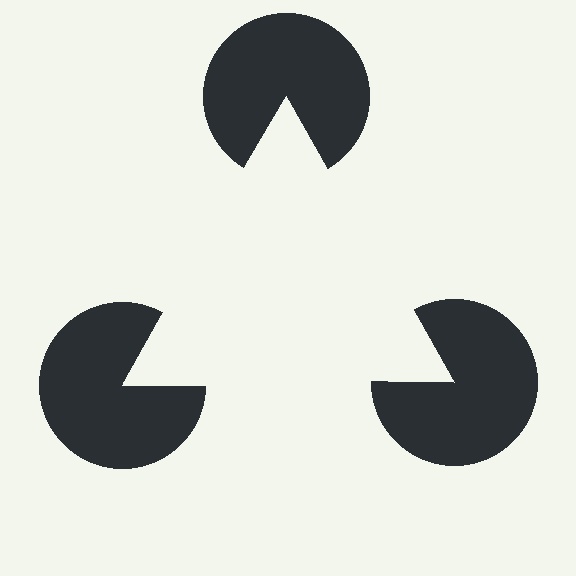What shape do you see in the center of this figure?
An illusory triangle — its edges are inferred from the aligned wedge cuts in the pac-man discs, not physically drawn.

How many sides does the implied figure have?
3 sides.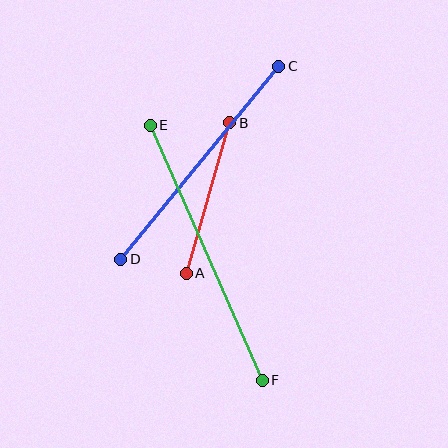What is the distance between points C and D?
The distance is approximately 250 pixels.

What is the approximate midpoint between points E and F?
The midpoint is at approximately (206, 253) pixels.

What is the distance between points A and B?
The distance is approximately 157 pixels.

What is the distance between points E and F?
The distance is approximately 279 pixels.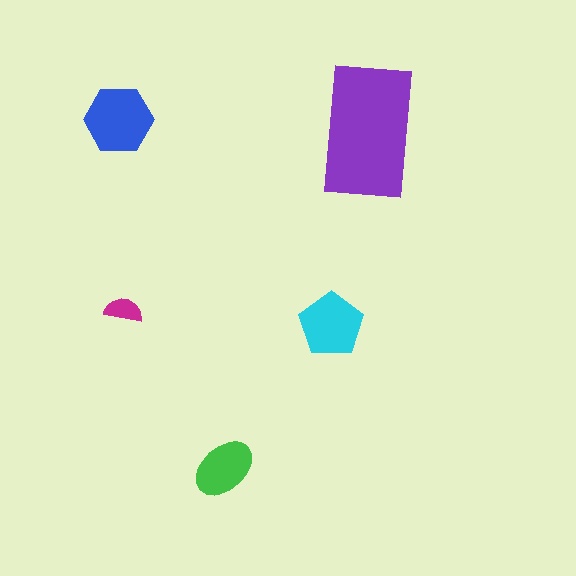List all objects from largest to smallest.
The purple rectangle, the blue hexagon, the cyan pentagon, the green ellipse, the magenta semicircle.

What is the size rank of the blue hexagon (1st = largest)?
2nd.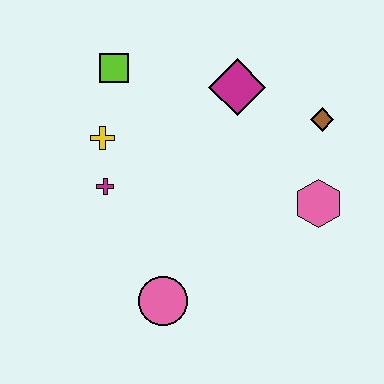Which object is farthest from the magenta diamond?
The pink circle is farthest from the magenta diamond.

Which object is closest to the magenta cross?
The yellow cross is closest to the magenta cross.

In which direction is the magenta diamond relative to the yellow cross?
The magenta diamond is to the right of the yellow cross.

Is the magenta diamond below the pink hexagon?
No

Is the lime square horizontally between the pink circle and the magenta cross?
Yes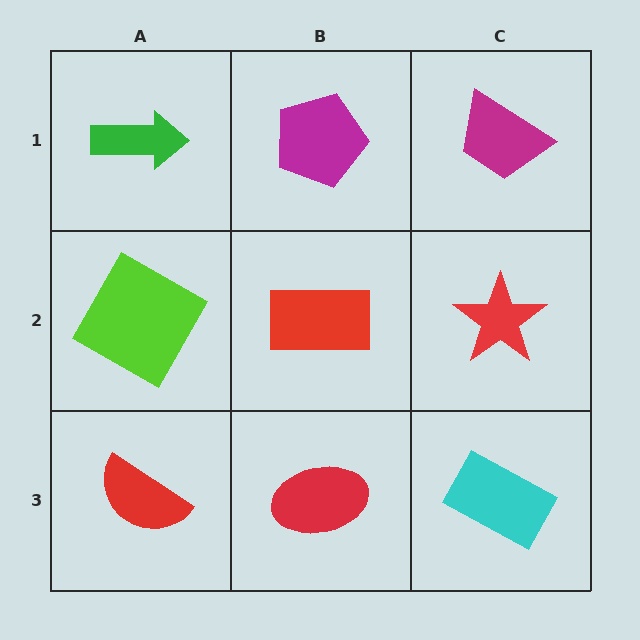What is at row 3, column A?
A red semicircle.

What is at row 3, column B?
A red ellipse.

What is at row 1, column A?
A green arrow.